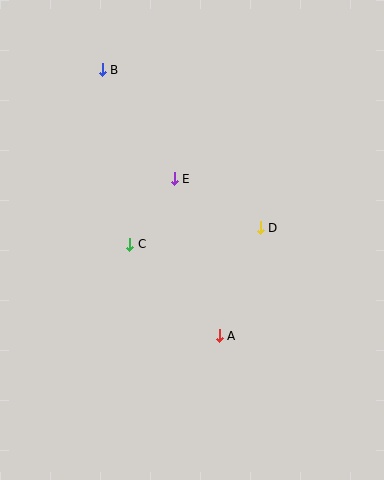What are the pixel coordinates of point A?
Point A is at (219, 336).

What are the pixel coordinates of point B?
Point B is at (102, 70).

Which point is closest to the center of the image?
Point C at (130, 244) is closest to the center.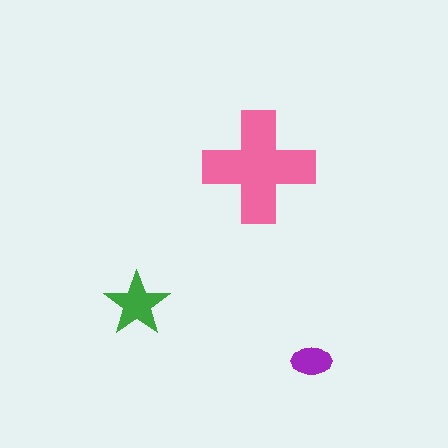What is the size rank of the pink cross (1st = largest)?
1st.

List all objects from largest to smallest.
The pink cross, the green star, the purple ellipse.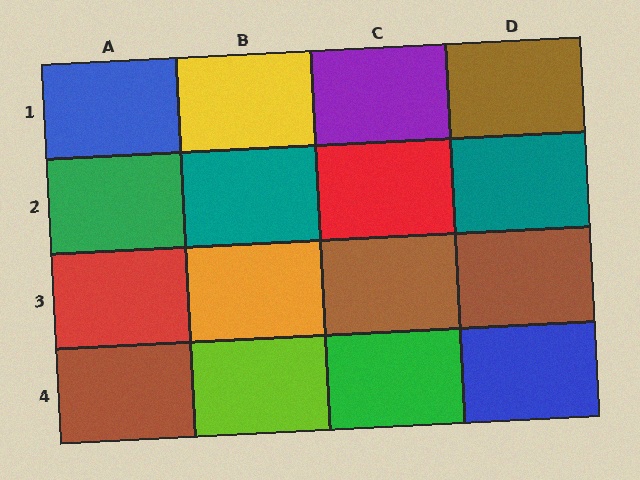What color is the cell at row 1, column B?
Yellow.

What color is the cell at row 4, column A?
Brown.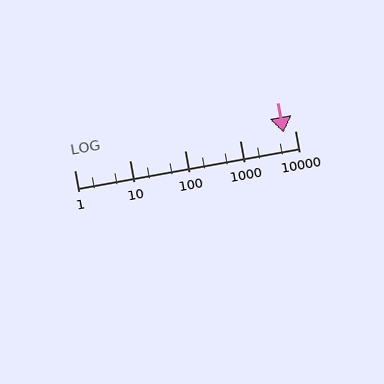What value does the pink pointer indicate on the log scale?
The pointer indicates approximately 6300.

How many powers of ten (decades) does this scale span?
The scale spans 4 decades, from 1 to 10000.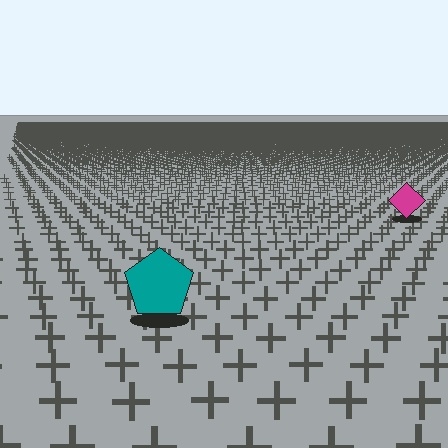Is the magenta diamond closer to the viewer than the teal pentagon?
No. The teal pentagon is closer — you can tell from the texture gradient: the ground texture is coarser near it.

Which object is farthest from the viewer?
The magenta diamond is farthest from the viewer. It appears smaller and the ground texture around it is denser.